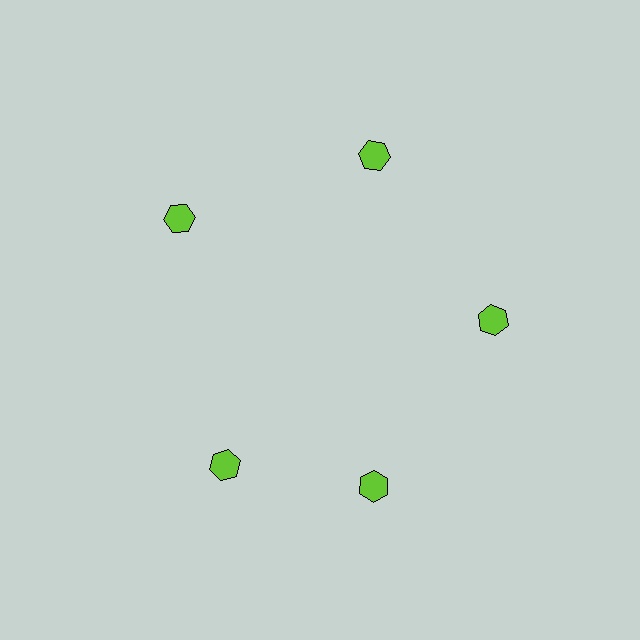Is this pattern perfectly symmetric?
No. The 5 lime hexagons are arranged in a ring, but one element near the 8 o'clock position is rotated out of alignment along the ring, breaking the 5-fold rotational symmetry.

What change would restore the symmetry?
The symmetry would be restored by rotating it back into even spacing with its neighbors so that all 5 hexagons sit at equal angles and equal distance from the center.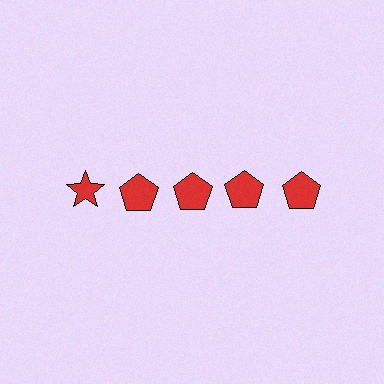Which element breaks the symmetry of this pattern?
The red star in the top row, leftmost column breaks the symmetry. All other shapes are red pentagons.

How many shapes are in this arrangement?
There are 5 shapes arranged in a grid pattern.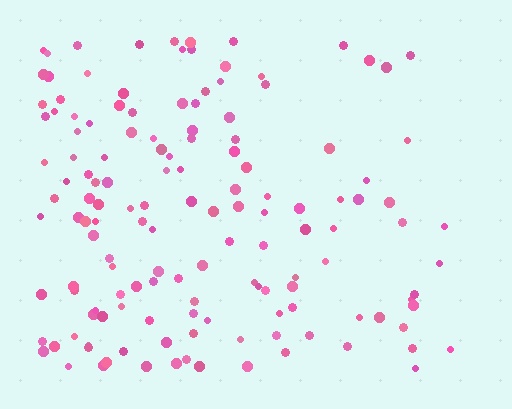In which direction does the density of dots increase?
From right to left, with the left side densest.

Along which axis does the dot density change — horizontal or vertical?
Horizontal.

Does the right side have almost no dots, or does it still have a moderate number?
Still a moderate number, just noticeably fewer than the left.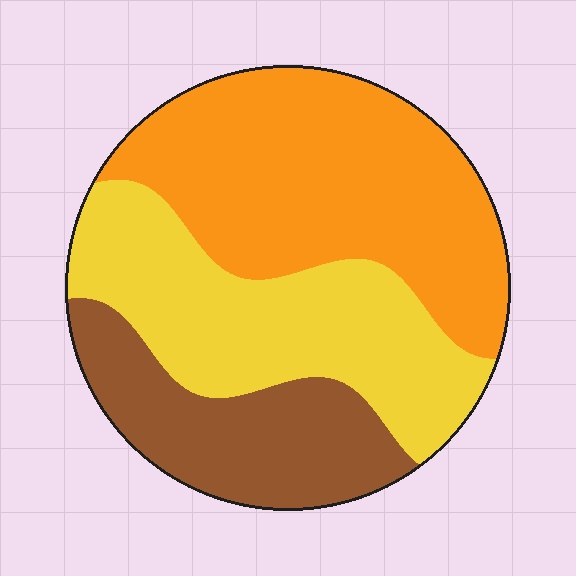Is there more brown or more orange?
Orange.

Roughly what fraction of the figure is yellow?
Yellow takes up about one third (1/3) of the figure.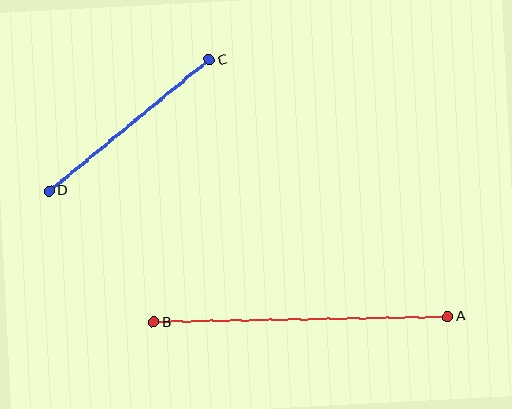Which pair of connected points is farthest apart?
Points A and B are farthest apart.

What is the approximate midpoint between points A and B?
The midpoint is at approximately (301, 319) pixels.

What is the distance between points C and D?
The distance is approximately 207 pixels.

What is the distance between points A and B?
The distance is approximately 294 pixels.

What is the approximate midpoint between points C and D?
The midpoint is at approximately (129, 125) pixels.